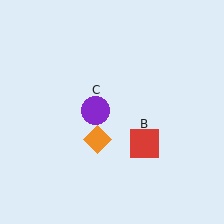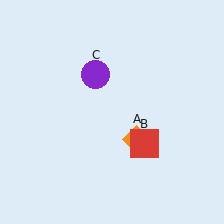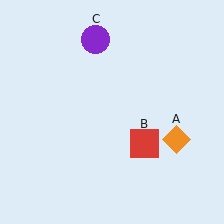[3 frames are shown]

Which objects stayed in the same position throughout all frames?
Red square (object B) remained stationary.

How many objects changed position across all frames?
2 objects changed position: orange diamond (object A), purple circle (object C).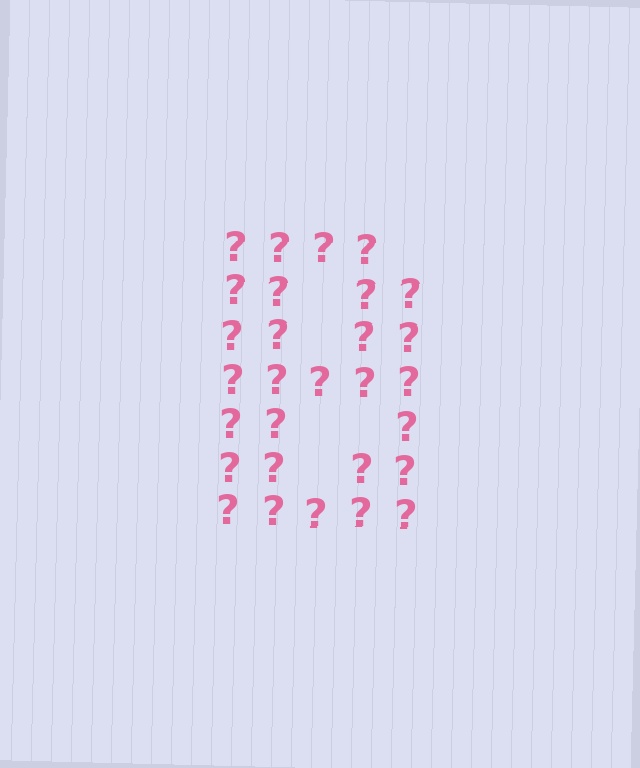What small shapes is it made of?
It is made of small question marks.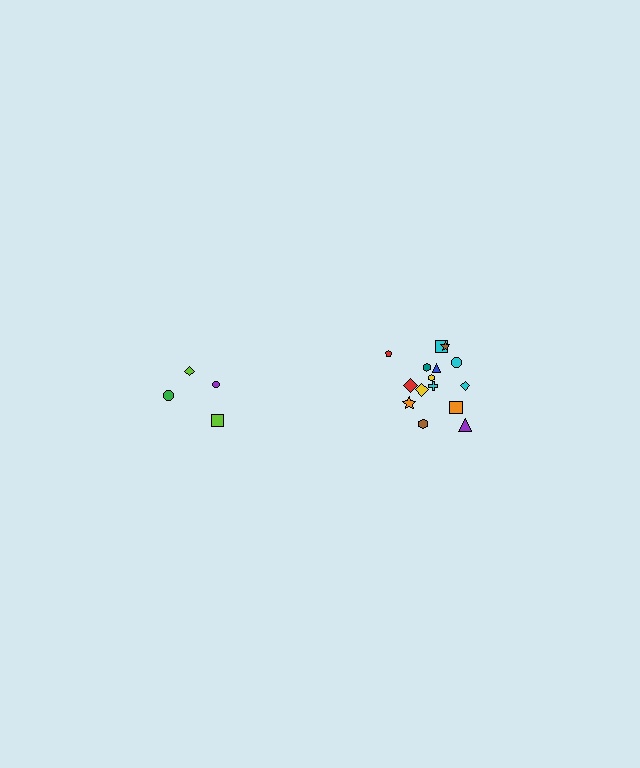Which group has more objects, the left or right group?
The right group.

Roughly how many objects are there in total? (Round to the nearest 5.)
Roughly 20 objects in total.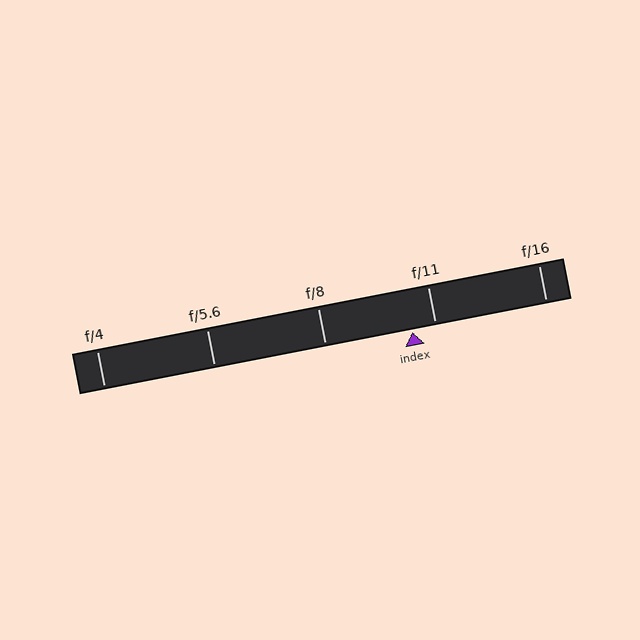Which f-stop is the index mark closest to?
The index mark is closest to f/11.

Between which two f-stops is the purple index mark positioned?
The index mark is between f/8 and f/11.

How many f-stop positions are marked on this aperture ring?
There are 5 f-stop positions marked.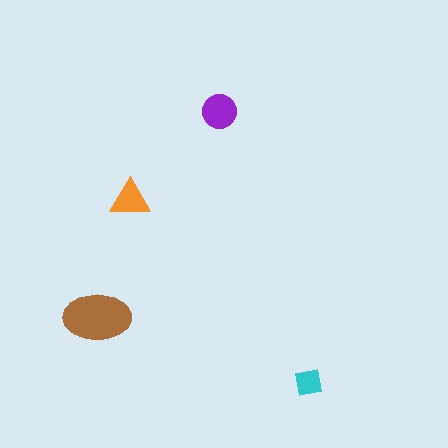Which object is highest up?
The purple circle is topmost.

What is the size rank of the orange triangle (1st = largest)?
3rd.